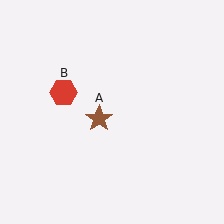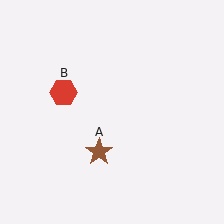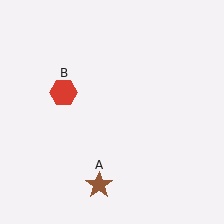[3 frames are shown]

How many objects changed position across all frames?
1 object changed position: brown star (object A).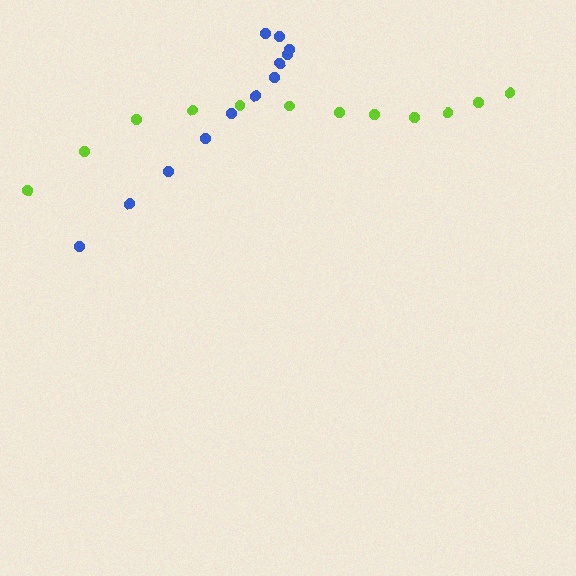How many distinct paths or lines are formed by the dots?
There are 2 distinct paths.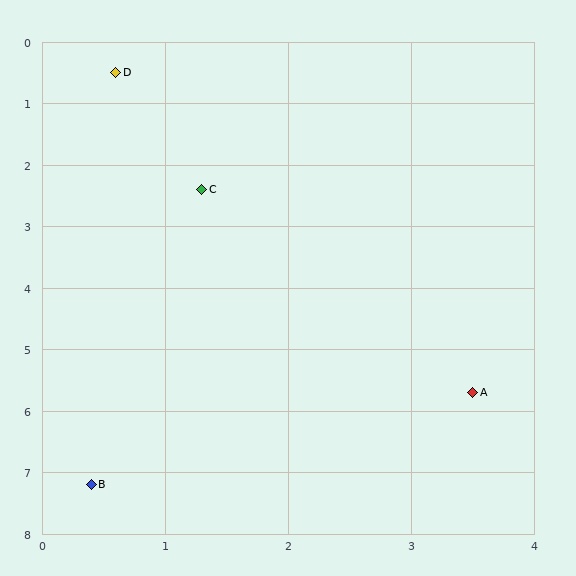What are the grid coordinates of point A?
Point A is at approximately (3.5, 5.7).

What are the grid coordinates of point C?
Point C is at approximately (1.3, 2.4).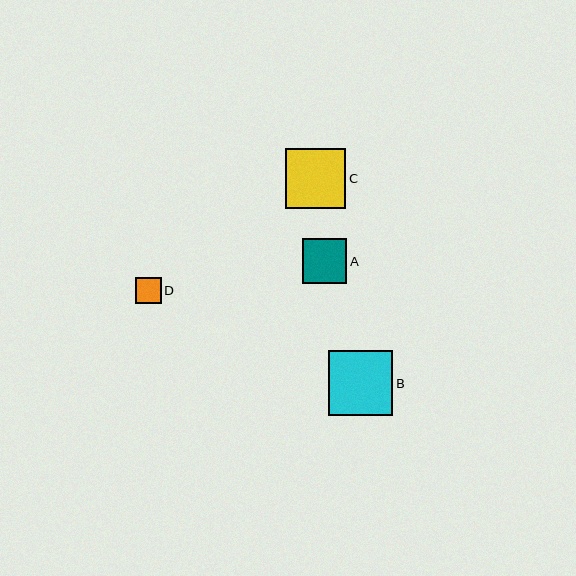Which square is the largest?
Square B is the largest with a size of approximately 65 pixels.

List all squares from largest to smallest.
From largest to smallest: B, C, A, D.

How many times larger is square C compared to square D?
Square C is approximately 2.4 times the size of square D.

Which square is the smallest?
Square D is the smallest with a size of approximately 26 pixels.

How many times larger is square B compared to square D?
Square B is approximately 2.5 times the size of square D.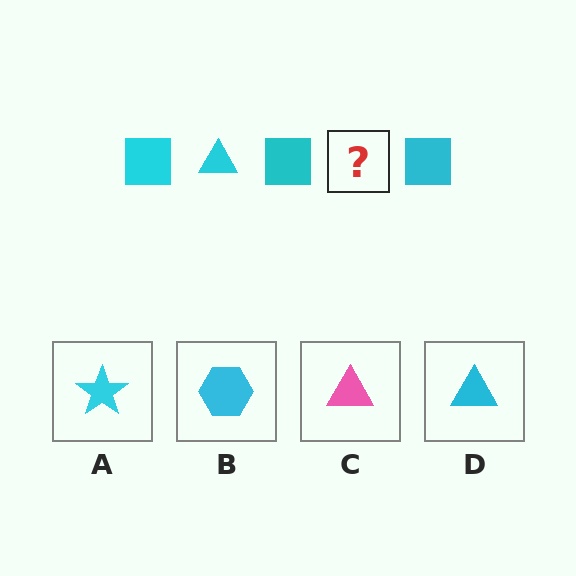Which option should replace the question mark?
Option D.